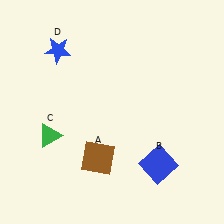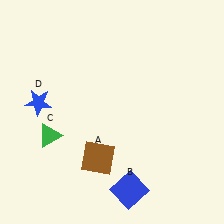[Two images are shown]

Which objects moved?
The objects that moved are: the blue square (B), the blue star (D).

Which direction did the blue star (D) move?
The blue star (D) moved down.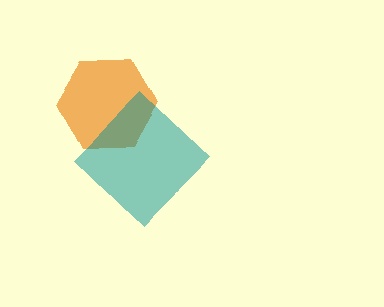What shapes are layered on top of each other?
The layered shapes are: an orange hexagon, a teal diamond.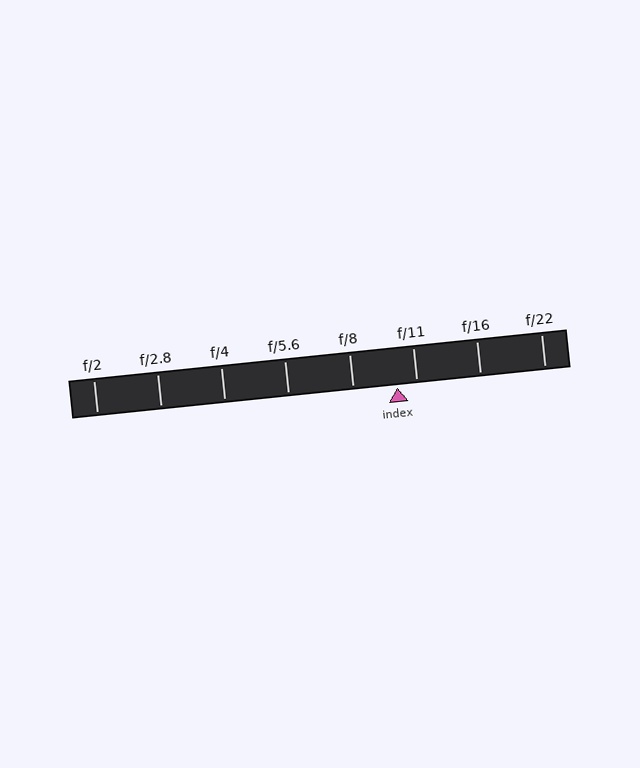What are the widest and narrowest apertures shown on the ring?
The widest aperture shown is f/2 and the narrowest is f/22.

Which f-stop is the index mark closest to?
The index mark is closest to f/11.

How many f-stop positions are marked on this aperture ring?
There are 8 f-stop positions marked.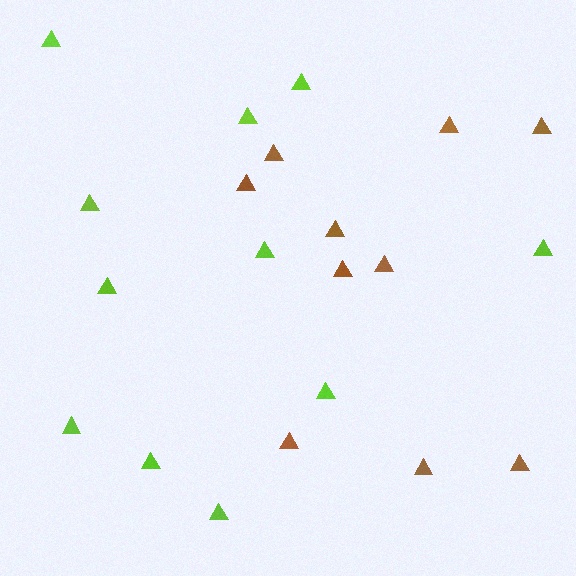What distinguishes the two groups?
There are 2 groups: one group of brown triangles (10) and one group of lime triangles (11).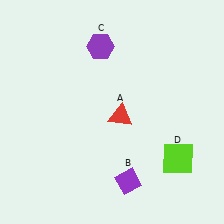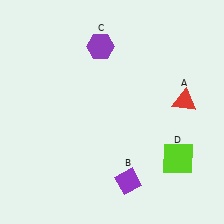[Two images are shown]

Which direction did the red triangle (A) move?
The red triangle (A) moved right.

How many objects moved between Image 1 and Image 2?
1 object moved between the two images.